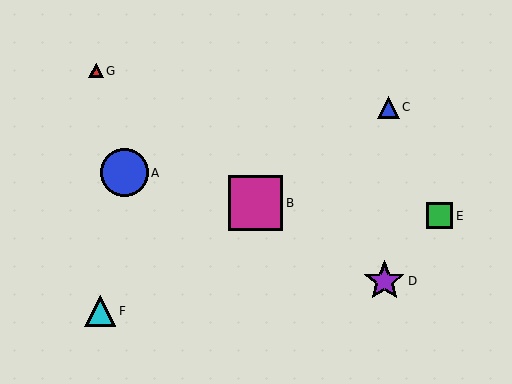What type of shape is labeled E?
Shape E is a green square.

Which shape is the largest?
The magenta square (labeled B) is the largest.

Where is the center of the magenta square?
The center of the magenta square is at (255, 203).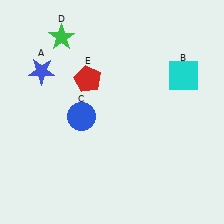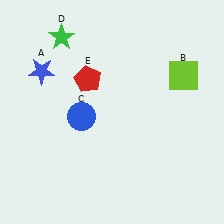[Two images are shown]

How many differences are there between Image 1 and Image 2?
There is 1 difference between the two images.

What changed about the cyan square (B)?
In Image 1, B is cyan. In Image 2, it changed to lime.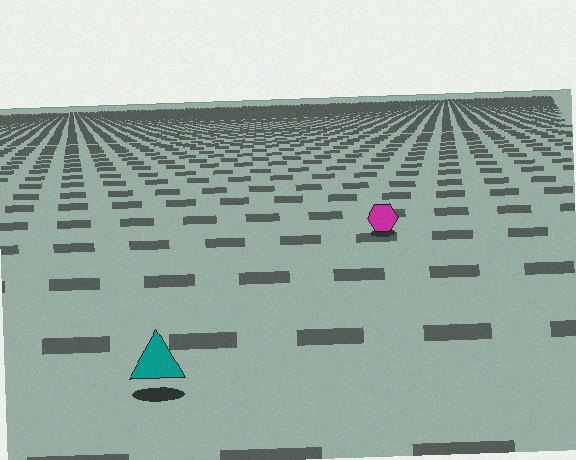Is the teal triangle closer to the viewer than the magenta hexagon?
Yes. The teal triangle is closer — you can tell from the texture gradient: the ground texture is coarser near it.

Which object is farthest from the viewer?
The magenta hexagon is farthest from the viewer. It appears smaller and the ground texture around it is denser.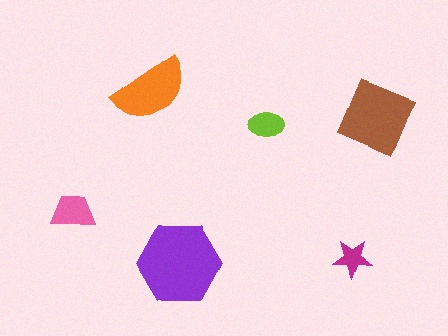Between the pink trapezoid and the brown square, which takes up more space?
The brown square.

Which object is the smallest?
The magenta star.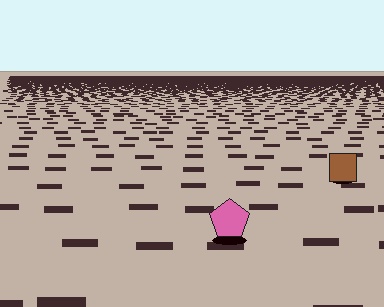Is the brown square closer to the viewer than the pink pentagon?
No. The pink pentagon is closer — you can tell from the texture gradient: the ground texture is coarser near it.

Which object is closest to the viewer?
The pink pentagon is closest. The texture marks near it are larger and more spread out.